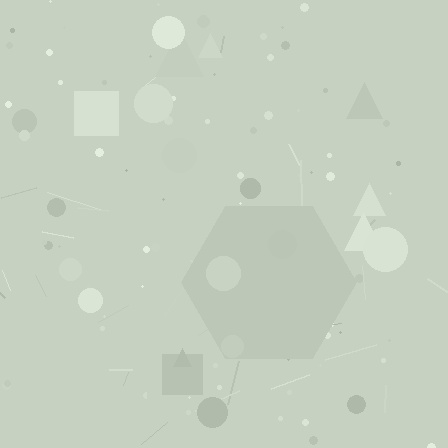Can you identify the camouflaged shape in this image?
The camouflaged shape is a hexagon.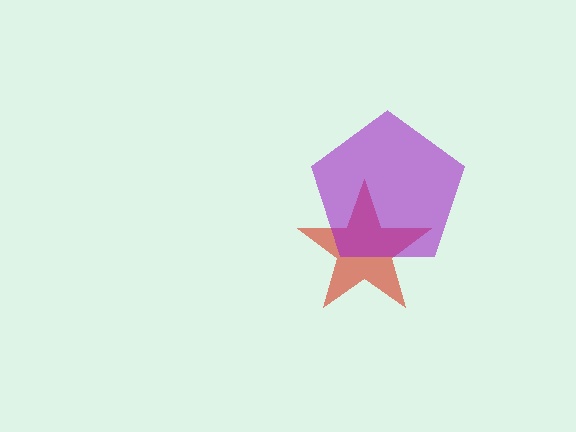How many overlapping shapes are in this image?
There are 2 overlapping shapes in the image.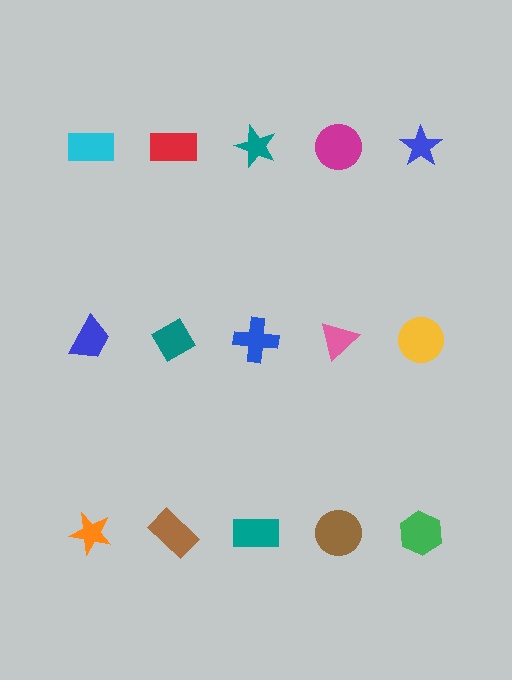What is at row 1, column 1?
A cyan rectangle.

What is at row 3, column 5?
A green hexagon.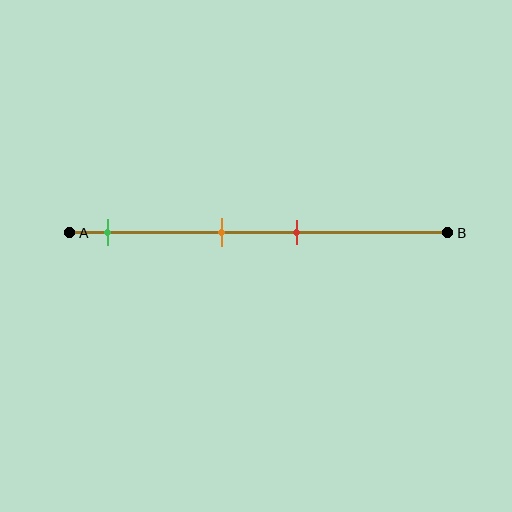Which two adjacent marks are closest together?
The orange and red marks are the closest adjacent pair.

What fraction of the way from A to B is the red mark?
The red mark is approximately 60% (0.6) of the way from A to B.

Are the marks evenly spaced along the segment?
No, the marks are not evenly spaced.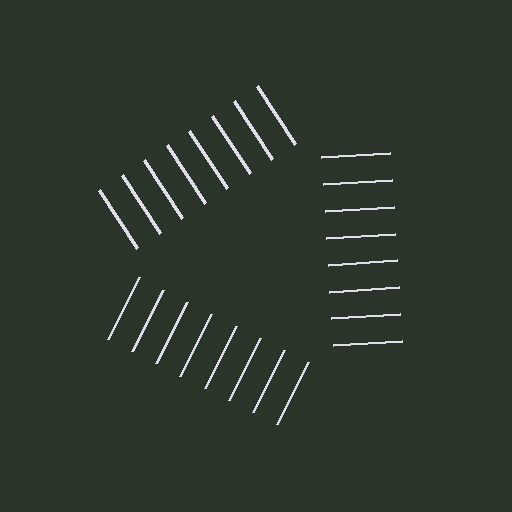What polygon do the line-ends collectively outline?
An illusory triangle — the line segments terminate on its edges but no continuous stroke is drawn.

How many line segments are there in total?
24 — 8 along each of the 3 edges.